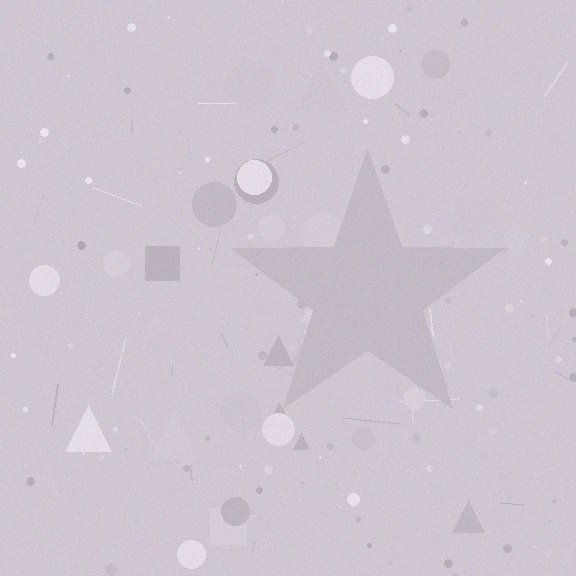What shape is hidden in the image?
A star is hidden in the image.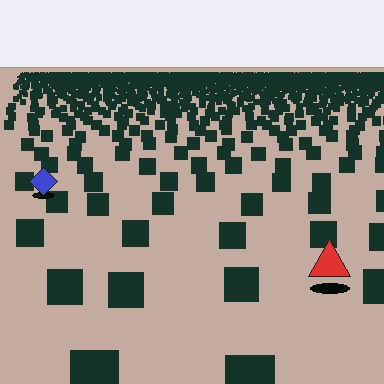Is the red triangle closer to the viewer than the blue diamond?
Yes. The red triangle is closer — you can tell from the texture gradient: the ground texture is coarser near it.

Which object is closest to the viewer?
The red triangle is closest. The texture marks near it are larger and more spread out.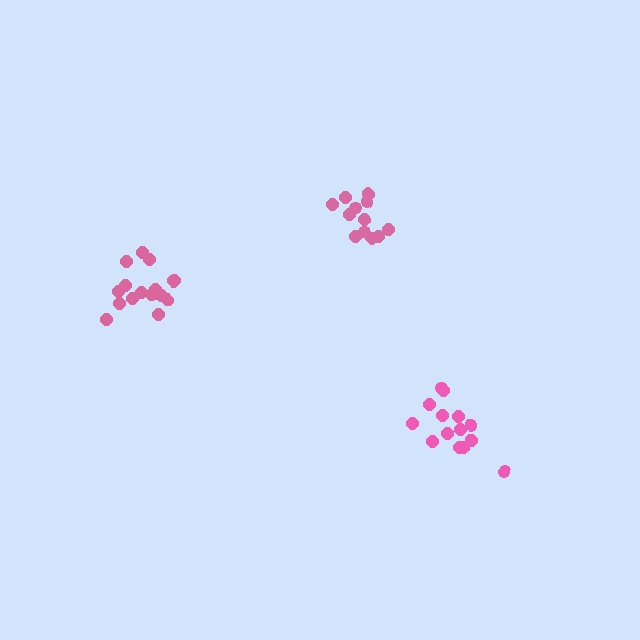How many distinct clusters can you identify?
There are 3 distinct clusters.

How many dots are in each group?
Group 1: 12 dots, Group 2: 14 dots, Group 3: 17 dots (43 total).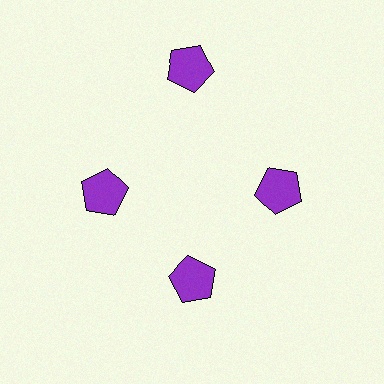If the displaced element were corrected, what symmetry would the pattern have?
It would have 4-fold rotational symmetry — the pattern would map onto itself every 90 degrees.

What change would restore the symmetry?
The symmetry would be restored by moving it inward, back onto the ring so that all 4 pentagons sit at equal angles and equal distance from the center.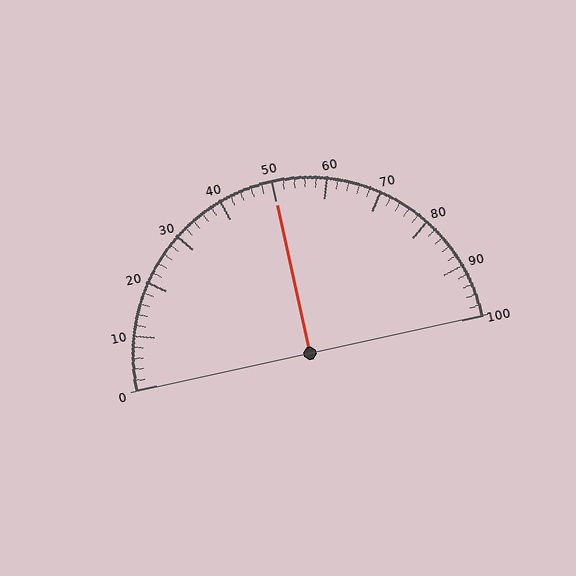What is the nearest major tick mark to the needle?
The nearest major tick mark is 50.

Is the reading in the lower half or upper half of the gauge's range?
The reading is in the upper half of the range (0 to 100).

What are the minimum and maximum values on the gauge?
The gauge ranges from 0 to 100.